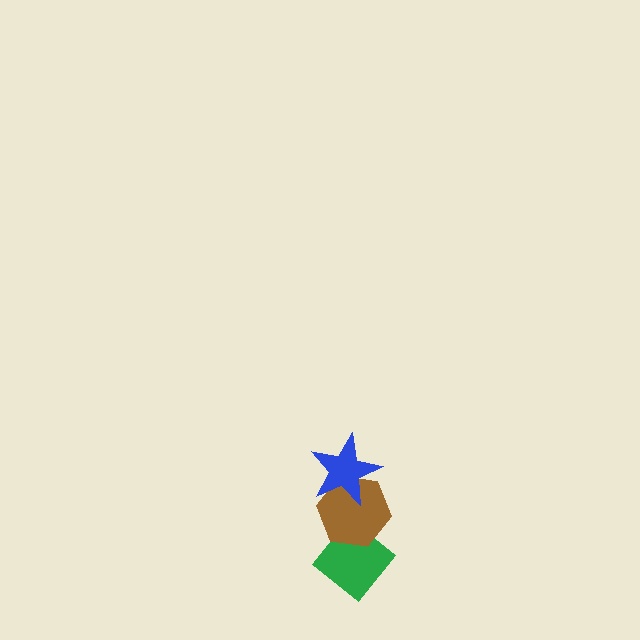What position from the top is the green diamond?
The green diamond is 3rd from the top.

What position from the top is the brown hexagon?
The brown hexagon is 2nd from the top.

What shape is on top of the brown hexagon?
The blue star is on top of the brown hexagon.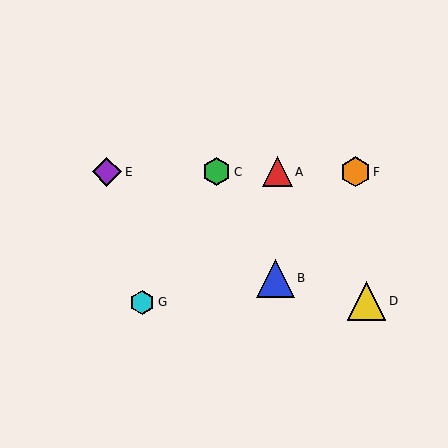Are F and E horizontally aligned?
Yes, both are at y≈172.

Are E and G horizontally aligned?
No, E is at y≈172 and G is at y≈302.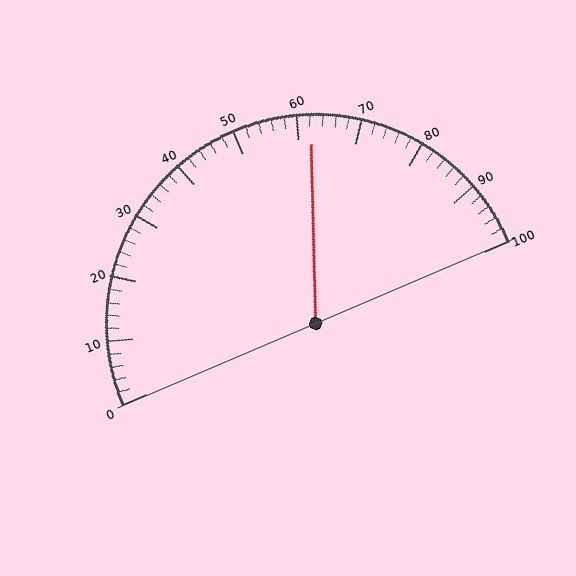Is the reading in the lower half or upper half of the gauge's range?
The reading is in the upper half of the range (0 to 100).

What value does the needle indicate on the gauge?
The needle indicates approximately 62.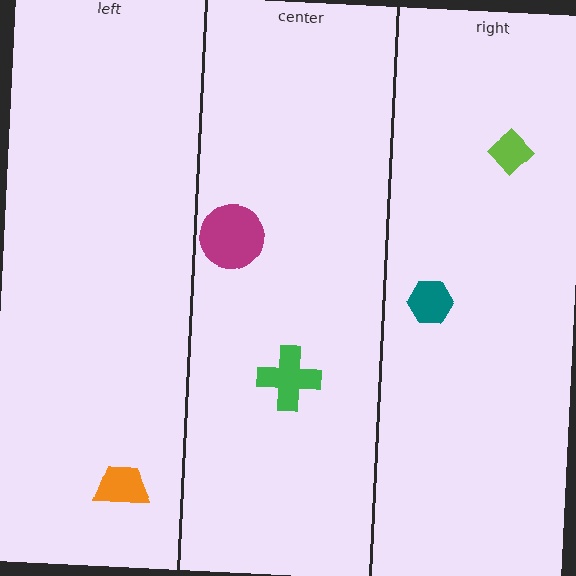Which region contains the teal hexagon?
The right region.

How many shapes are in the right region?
2.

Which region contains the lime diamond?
The right region.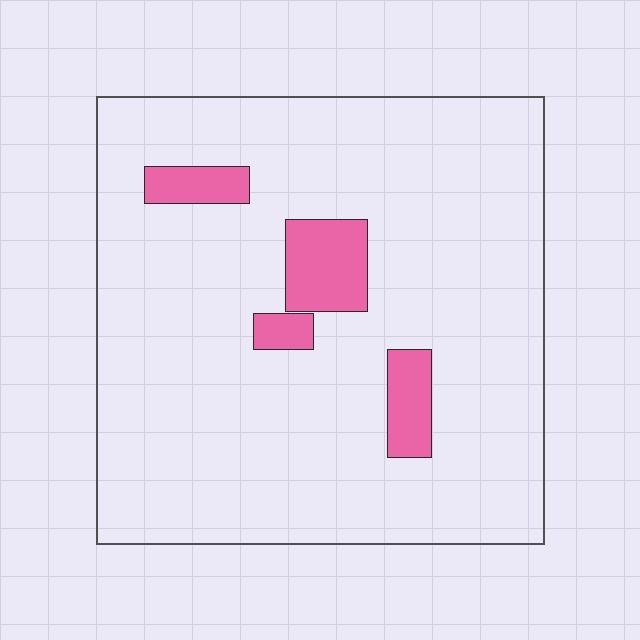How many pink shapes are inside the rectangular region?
4.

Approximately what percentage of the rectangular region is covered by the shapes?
Approximately 10%.